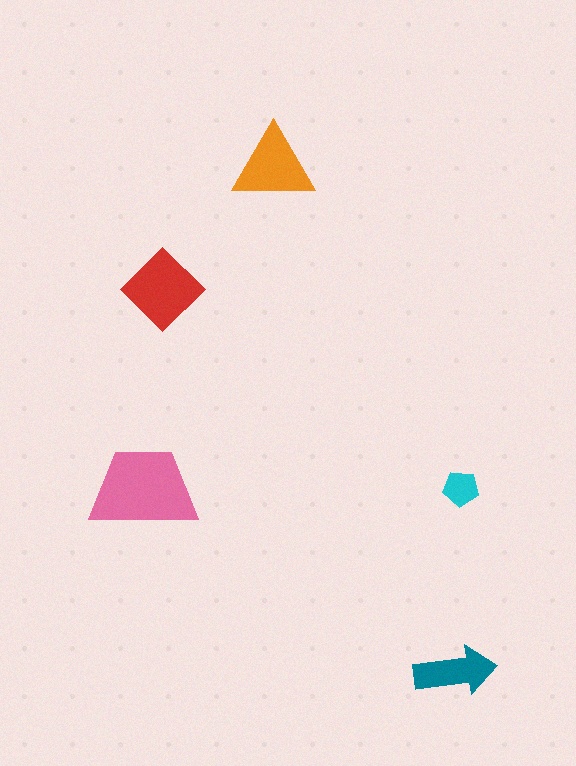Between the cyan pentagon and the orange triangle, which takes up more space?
The orange triangle.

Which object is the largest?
The pink trapezoid.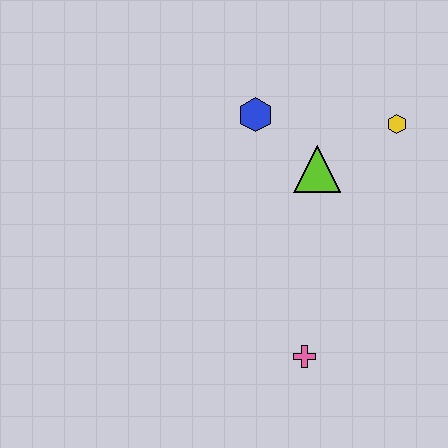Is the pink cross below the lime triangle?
Yes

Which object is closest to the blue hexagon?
The lime triangle is closest to the blue hexagon.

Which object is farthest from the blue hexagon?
The pink cross is farthest from the blue hexagon.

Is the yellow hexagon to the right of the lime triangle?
Yes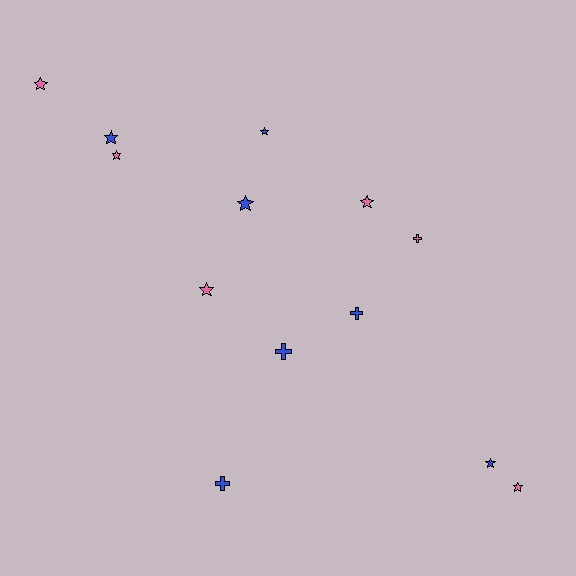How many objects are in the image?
There are 13 objects.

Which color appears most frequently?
Blue, with 7 objects.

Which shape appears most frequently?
Star, with 9 objects.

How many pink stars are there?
There are 5 pink stars.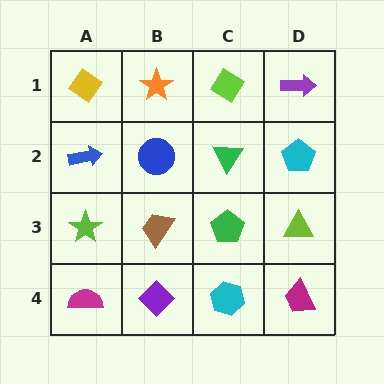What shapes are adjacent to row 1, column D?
A cyan pentagon (row 2, column D), a lime diamond (row 1, column C).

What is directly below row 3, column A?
A magenta semicircle.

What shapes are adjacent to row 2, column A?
A yellow diamond (row 1, column A), a lime star (row 3, column A), a blue circle (row 2, column B).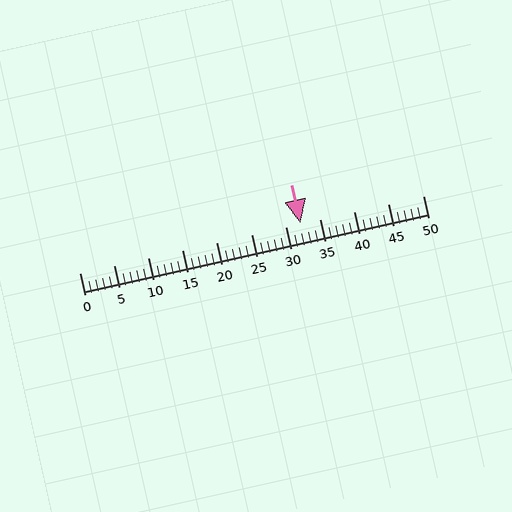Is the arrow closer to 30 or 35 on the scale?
The arrow is closer to 30.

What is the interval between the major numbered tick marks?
The major tick marks are spaced 5 units apart.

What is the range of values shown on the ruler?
The ruler shows values from 0 to 50.